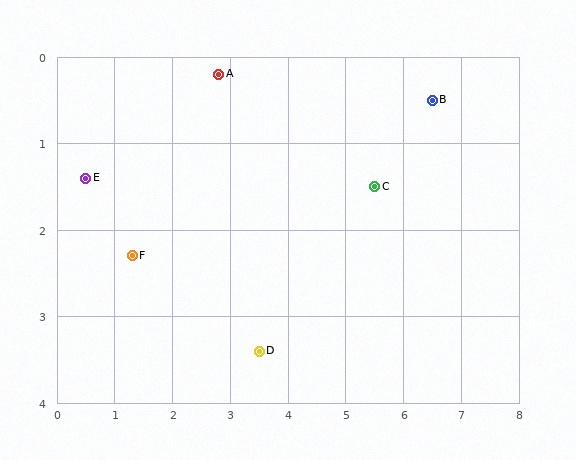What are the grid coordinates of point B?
Point B is at approximately (6.5, 0.5).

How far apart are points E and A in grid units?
Points E and A are about 2.6 grid units apart.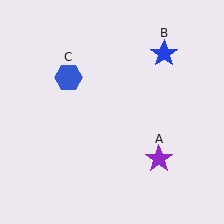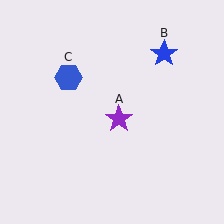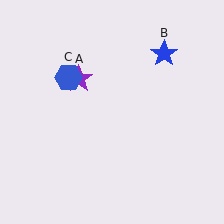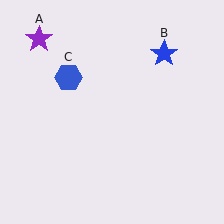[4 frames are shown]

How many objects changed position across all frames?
1 object changed position: purple star (object A).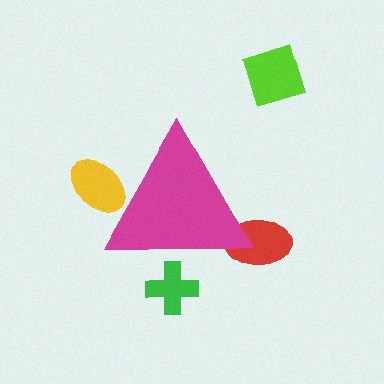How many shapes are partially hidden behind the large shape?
3 shapes are partially hidden.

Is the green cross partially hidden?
Yes, the green cross is partially hidden behind the magenta triangle.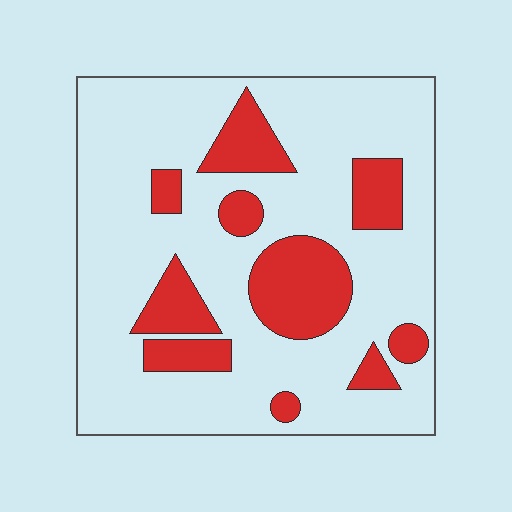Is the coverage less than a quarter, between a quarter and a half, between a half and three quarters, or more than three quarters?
Less than a quarter.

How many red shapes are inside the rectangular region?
10.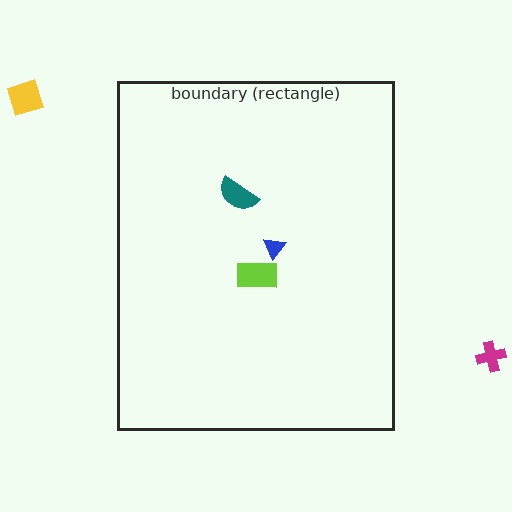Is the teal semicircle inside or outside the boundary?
Inside.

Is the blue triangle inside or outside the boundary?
Inside.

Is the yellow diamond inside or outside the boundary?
Outside.